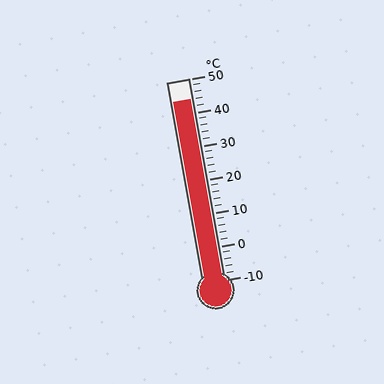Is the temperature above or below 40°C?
The temperature is above 40°C.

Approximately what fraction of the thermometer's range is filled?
The thermometer is filled to approximately 90% of its range.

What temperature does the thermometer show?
The thermometer shows approximately 44°C.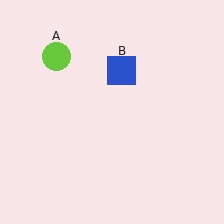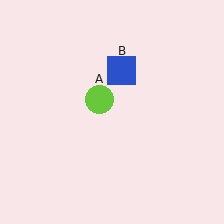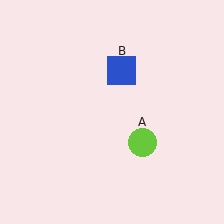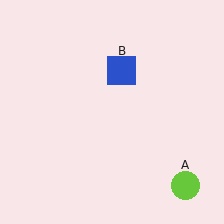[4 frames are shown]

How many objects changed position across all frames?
1 object changed position: lime circle (object A).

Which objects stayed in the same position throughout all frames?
Blue square (object B) remained stationary.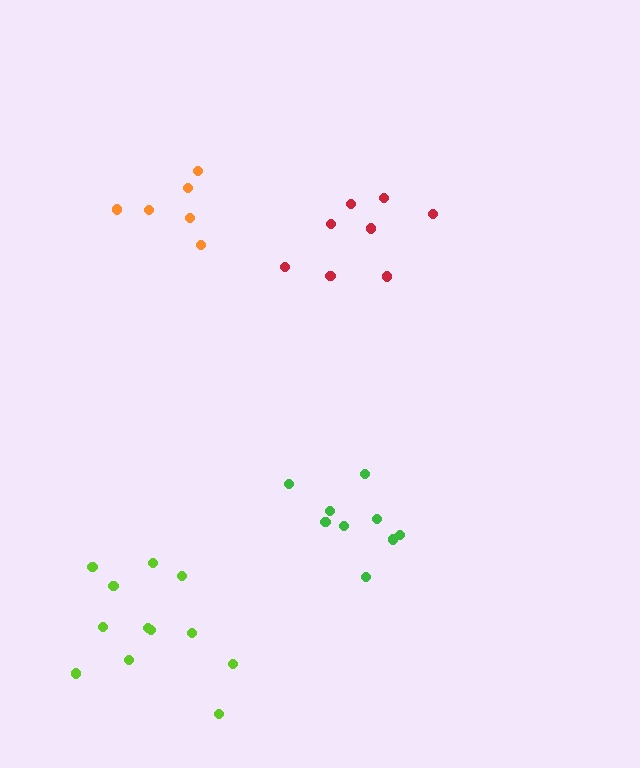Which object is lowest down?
The lime cluster is bottommost.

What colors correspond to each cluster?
The clusters are colored: red, orange, green, lime.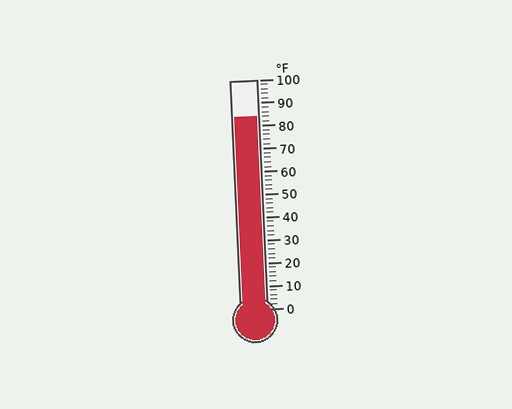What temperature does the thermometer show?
The thermometer shows approximately 84°F.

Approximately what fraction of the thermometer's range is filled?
The thermometer is filled to approximately 85% of its range.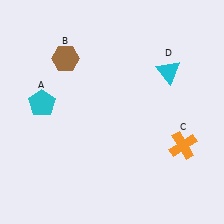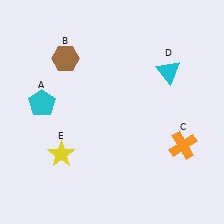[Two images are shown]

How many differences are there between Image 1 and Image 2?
There is 1 difference between the two images.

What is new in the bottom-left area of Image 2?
A yellow star (E) was added in the bottom-left area of Image 2.